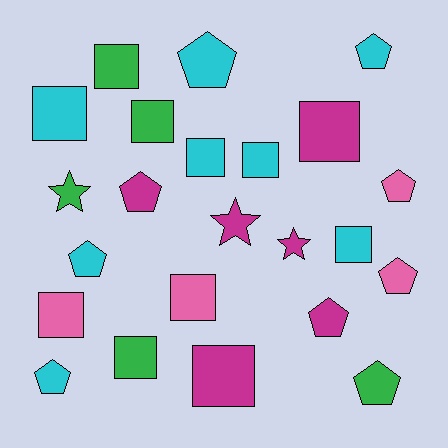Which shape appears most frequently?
Square, with 11 objects.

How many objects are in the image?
There are 23 objects.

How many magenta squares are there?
There are 2 magenta squares.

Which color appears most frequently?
Cyan, with 8 objects.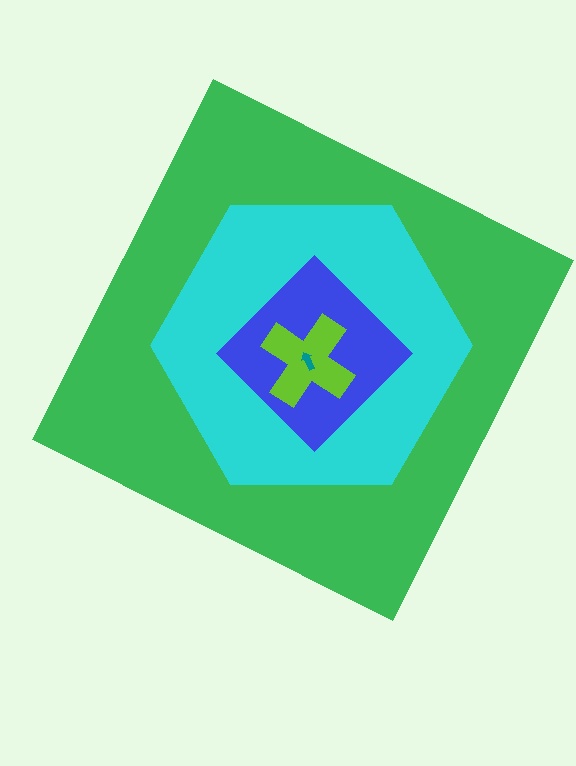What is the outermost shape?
The green square.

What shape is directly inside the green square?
The cyan hexagon.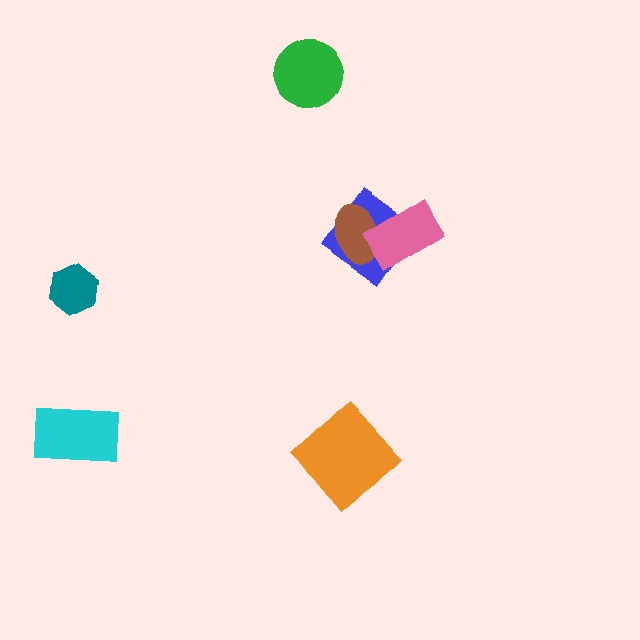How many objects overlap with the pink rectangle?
2 objects overlap with the pink rectangle.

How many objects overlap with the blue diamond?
2 objects overlap with the blue diamond.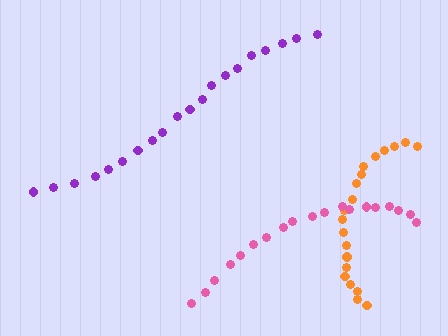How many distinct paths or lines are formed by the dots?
There are 3 distinct paths.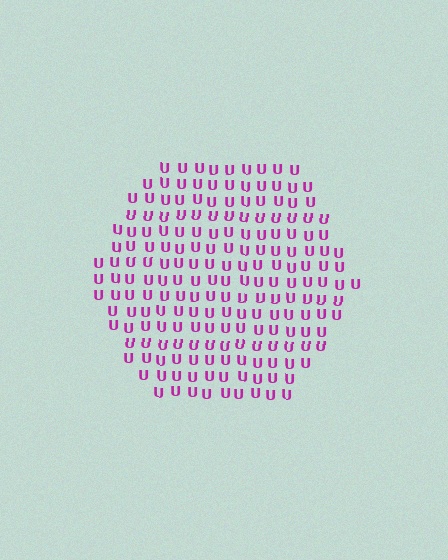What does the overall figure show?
The overall figure shows a hexagon.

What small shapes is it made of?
It is made of small letter U's.